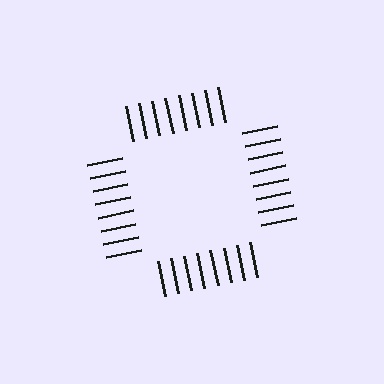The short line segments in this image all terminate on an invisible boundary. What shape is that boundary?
An illusory square — the line segments terminate on its edges but no continuous stroke is drawn.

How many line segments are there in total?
32 — 8 along each of the 4 edges.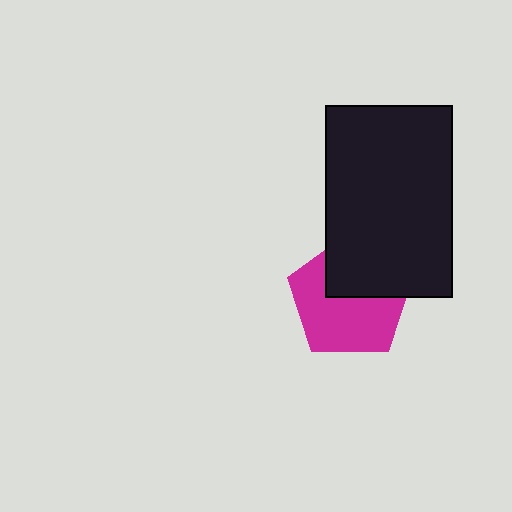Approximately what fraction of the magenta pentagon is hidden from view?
Roughly 39% of the magenta pentagon is hidden behind the black rectangle.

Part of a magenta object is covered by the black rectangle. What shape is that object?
It is a pentagon.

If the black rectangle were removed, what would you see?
You would see the complete magenta pentagon.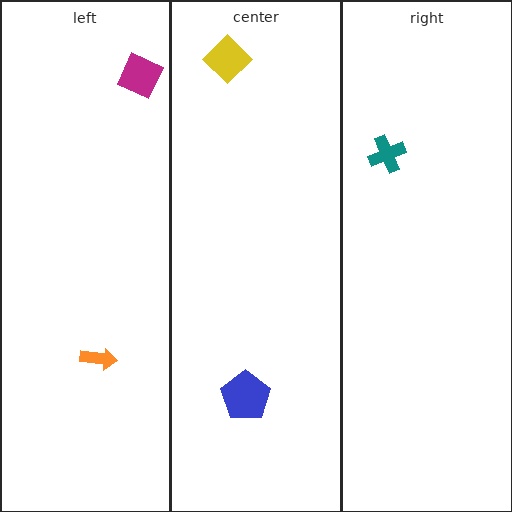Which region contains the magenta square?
The left region.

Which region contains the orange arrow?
The left region.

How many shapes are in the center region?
2.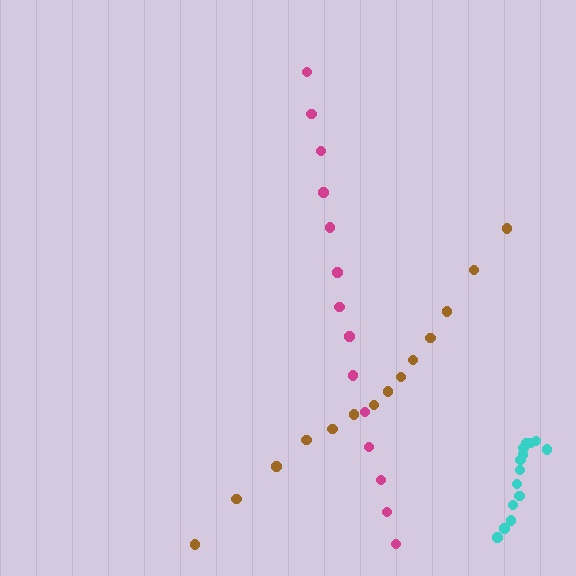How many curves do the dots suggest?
There are 3 distinct paths.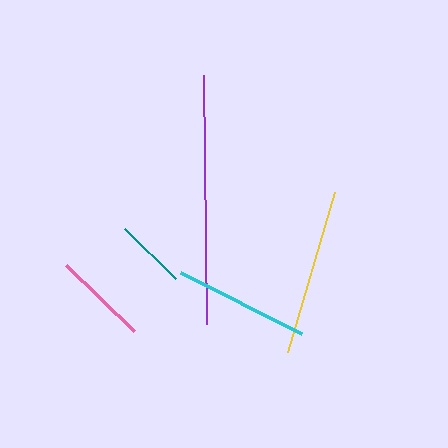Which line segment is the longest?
The purple line is the longest at approximately 249 pixels.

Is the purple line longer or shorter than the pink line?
The purple line is longer than the pink line.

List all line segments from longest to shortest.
From longest to shortest: purple, yellow, cyan, pink, teal.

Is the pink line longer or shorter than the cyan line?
The cyan line is longer than the pink line.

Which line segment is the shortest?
The teal line is the shortest at approximately 72 pixels.